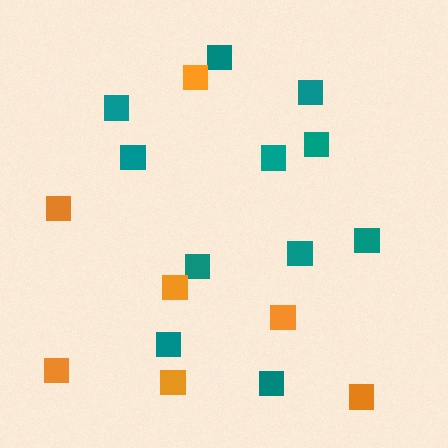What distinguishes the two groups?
There are 2 groups: one group of teal squares (11) and one group of orange squares (7).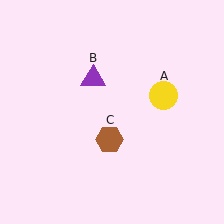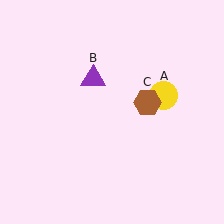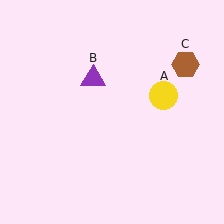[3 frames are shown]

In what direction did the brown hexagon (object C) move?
The brown hexagon (object C) moved up and to the right.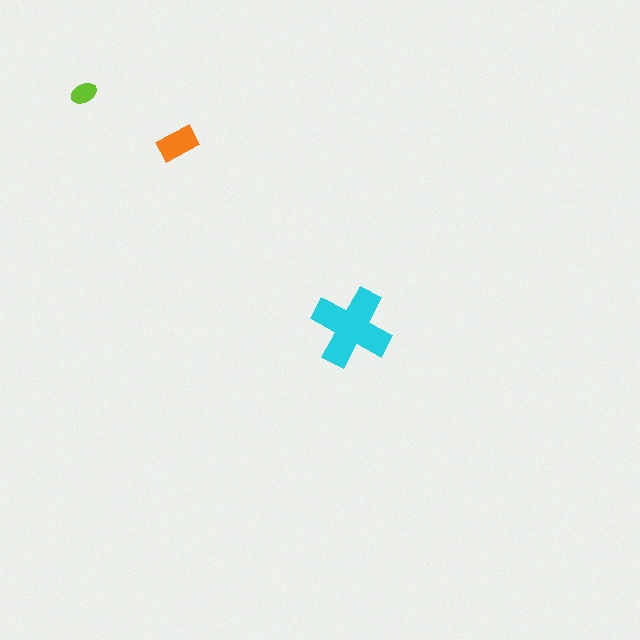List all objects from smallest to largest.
The lime ellipse, the orange rectangle, the cyan cross.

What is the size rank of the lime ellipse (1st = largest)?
3rd.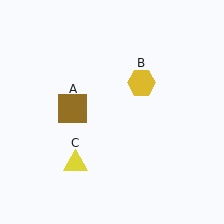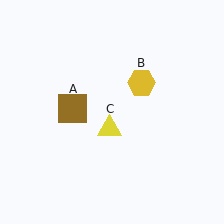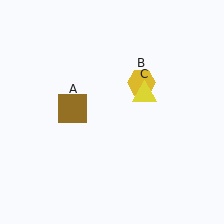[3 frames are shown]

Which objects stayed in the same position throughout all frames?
Brown square (object A) and yellow hexagon (object B) remained stationary.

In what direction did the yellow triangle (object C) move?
The yellow triangle (object C) moved up and to the right.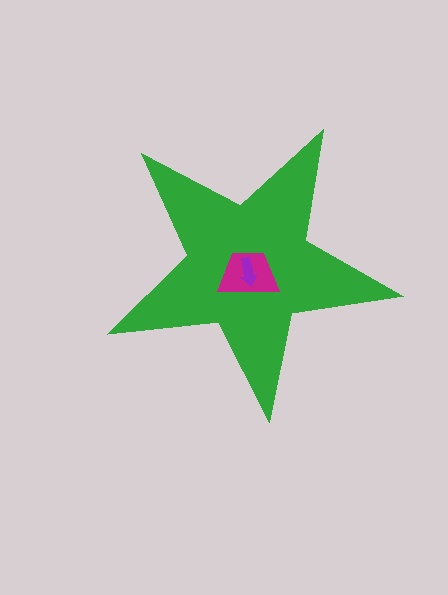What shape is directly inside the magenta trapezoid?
The purple arrow.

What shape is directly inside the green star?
The magenta trapezoid.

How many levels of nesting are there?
3.